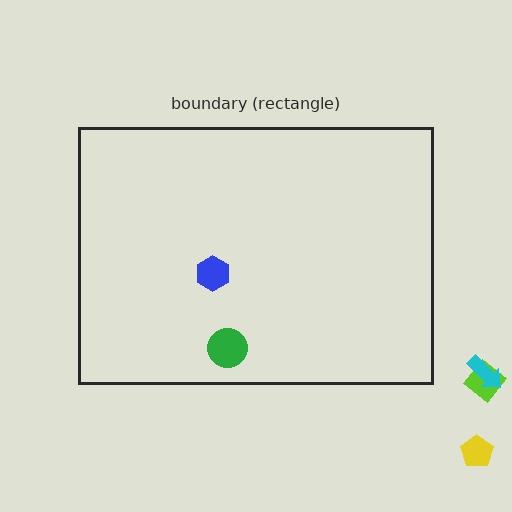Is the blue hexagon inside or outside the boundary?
Inside.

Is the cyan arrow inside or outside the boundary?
Outside.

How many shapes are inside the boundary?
2 inside, 3 outside.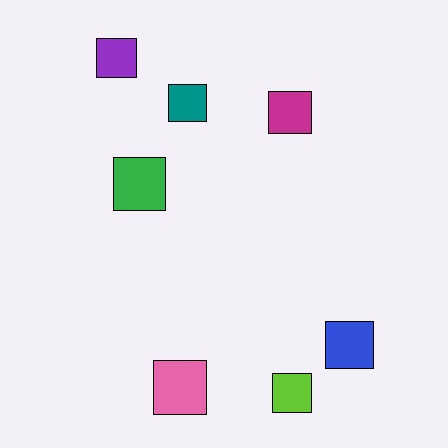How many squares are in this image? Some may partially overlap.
There are 7 squares.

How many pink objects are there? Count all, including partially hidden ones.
There is 1 pink object.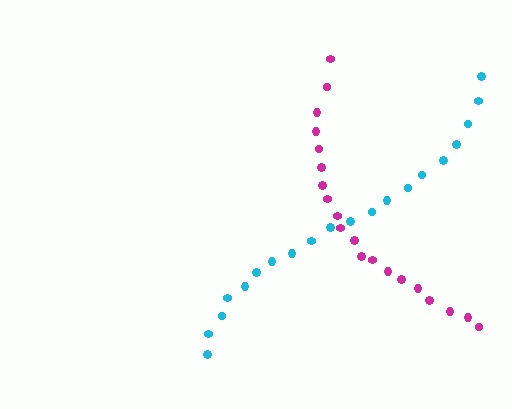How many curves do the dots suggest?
There are 2 distinct paths.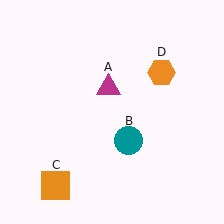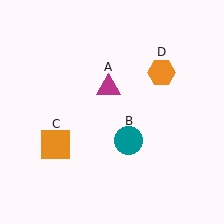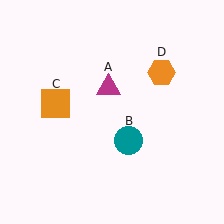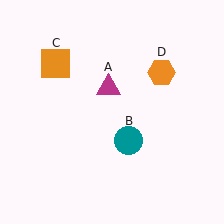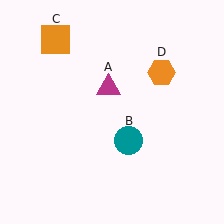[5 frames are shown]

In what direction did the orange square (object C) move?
The orange square (object C) moved up.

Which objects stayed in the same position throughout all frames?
Magenta triangle (object A) and teal circle (object B) and orange hexagon (object D) remained stationary.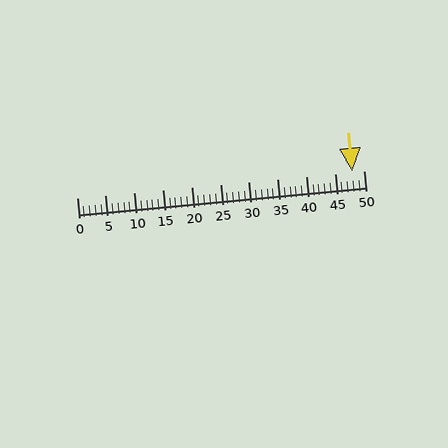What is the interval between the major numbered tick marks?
The major tick marks are spaced 5 units apart.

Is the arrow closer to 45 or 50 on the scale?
The arrow is closer to 50.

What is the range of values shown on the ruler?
The ruler shows values from 0 to 50.